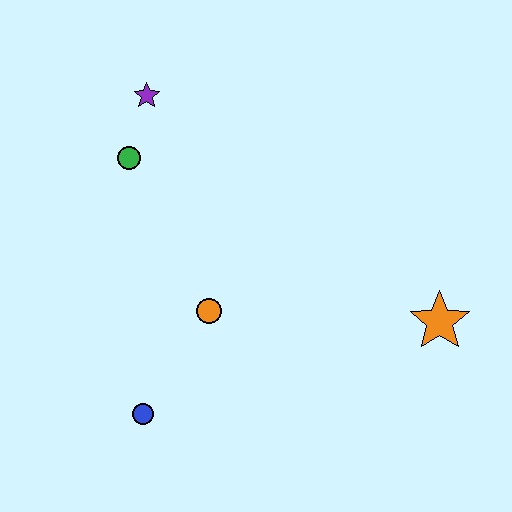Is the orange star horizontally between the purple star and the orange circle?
No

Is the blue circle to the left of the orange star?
Yes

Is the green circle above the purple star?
No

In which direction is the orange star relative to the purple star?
The orange star is to the right of the purple star.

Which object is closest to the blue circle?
The orange circle is closest to the blue circle.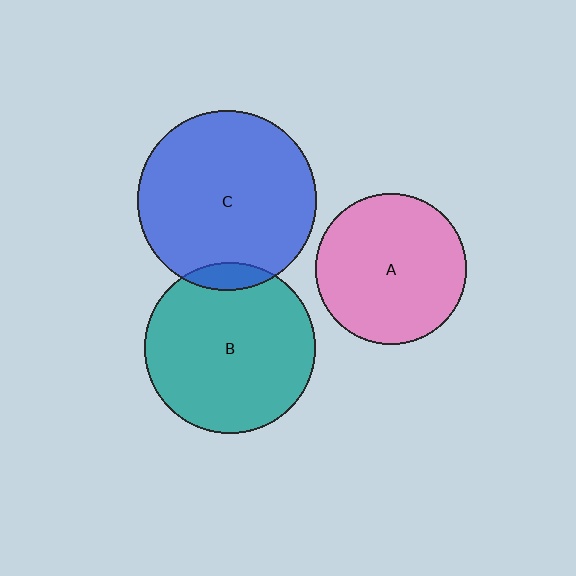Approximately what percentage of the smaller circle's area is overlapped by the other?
Approximately 10%.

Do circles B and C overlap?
Yes.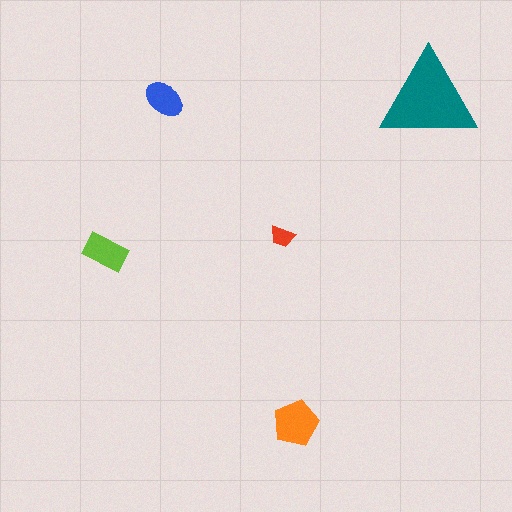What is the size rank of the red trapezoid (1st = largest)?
5th.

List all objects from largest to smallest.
The teal triangle, the orange pentagon, the lime rectangle, the blue ellipse, the red trapezoid.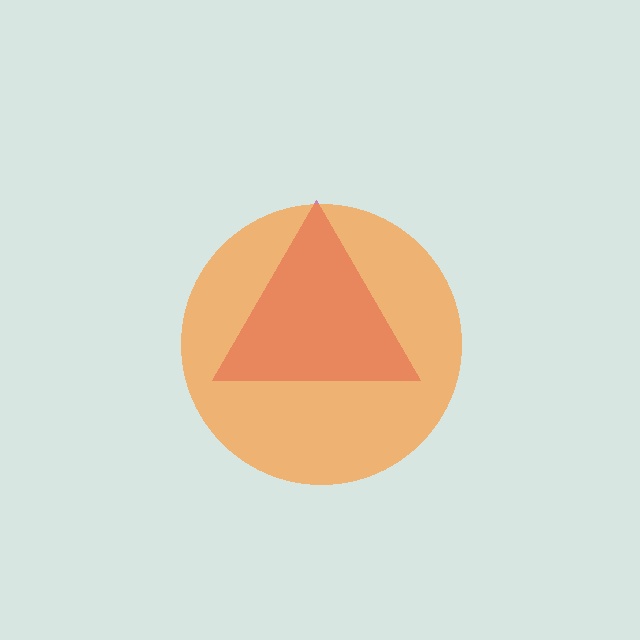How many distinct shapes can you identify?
There are 2 distinct shapes: a magenta triangle, an orange circle.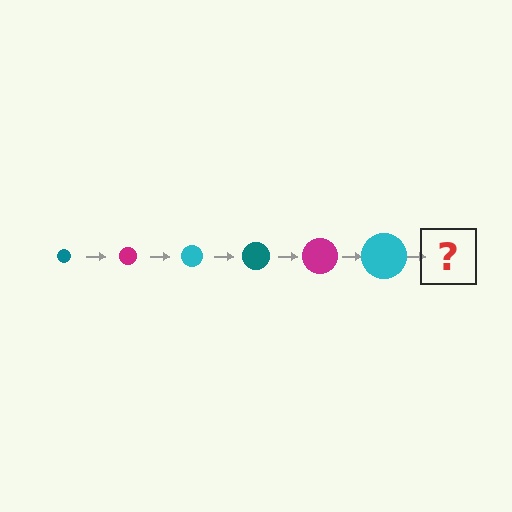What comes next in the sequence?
The next element should be a teal circle, larger than the previous one.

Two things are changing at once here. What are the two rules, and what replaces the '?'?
The two rules are that the circle grows larger each step and the color cycles through teal, magenta, and cyan. The '?' should be a teal circle, larger than the previous one.